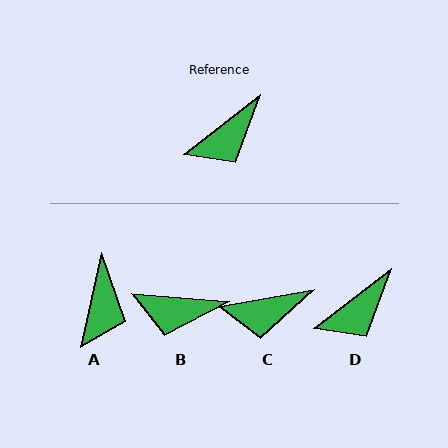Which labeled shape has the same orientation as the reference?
D.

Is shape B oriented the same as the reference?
No, it is off by about 43 degrees.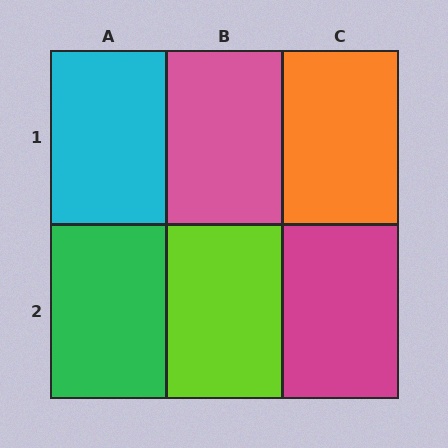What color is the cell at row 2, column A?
Green.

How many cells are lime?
1 cell is lime.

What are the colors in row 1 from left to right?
Cyan, pink, orange.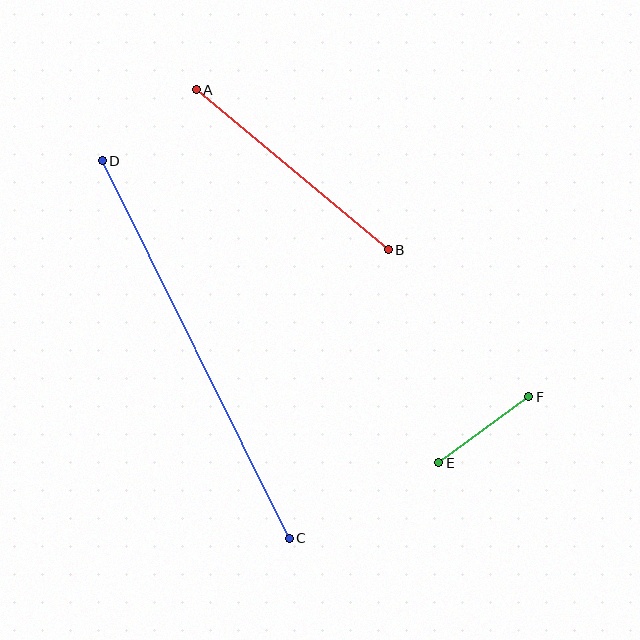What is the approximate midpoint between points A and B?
The midpoint is at approximately (292, 170) pixels.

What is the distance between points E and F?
The distance is approximately 112 pixels.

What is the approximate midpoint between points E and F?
The midpoint is at approximately (484, 430) pixels.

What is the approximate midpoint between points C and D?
The midpoint is at approximately (196, 350) pixels.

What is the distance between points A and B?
The distance is approximately 250 pixels.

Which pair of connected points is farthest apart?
Points C and D are farthest apart.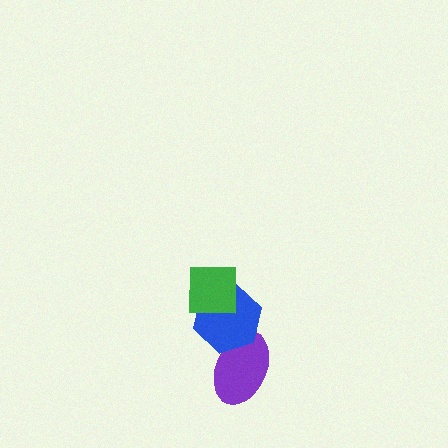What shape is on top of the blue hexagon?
The green square is on top of the blue hexagon.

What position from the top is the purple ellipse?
The purple ellipse is 3rd from the top.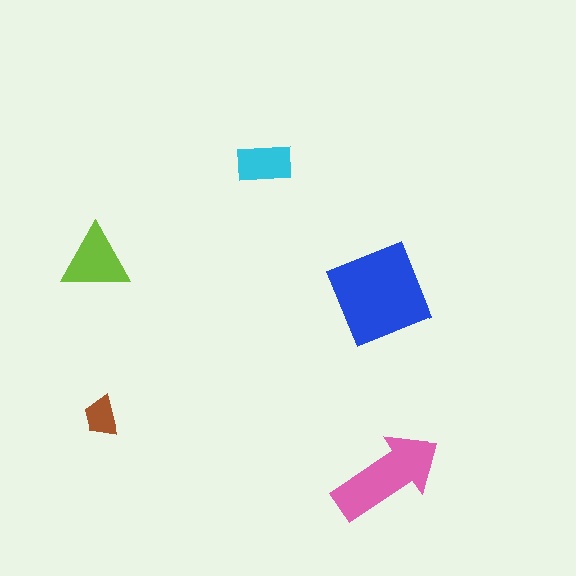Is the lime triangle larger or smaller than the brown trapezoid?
Larger.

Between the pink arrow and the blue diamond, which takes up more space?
The blue diamond.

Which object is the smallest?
The brown trapezoid.